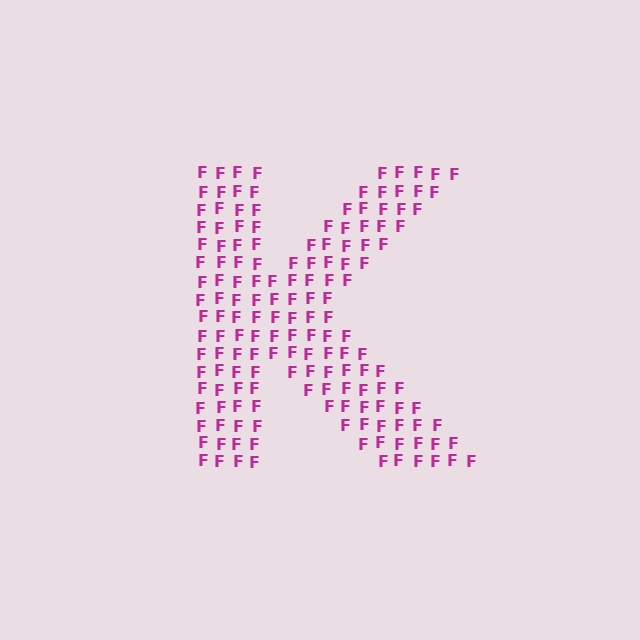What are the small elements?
The small elements are letter F's.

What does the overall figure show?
The overall figure shows the letter K.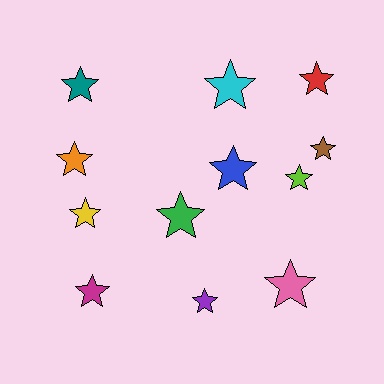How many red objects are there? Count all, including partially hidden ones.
There is 1 red object.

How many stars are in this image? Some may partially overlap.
There are 12 stars.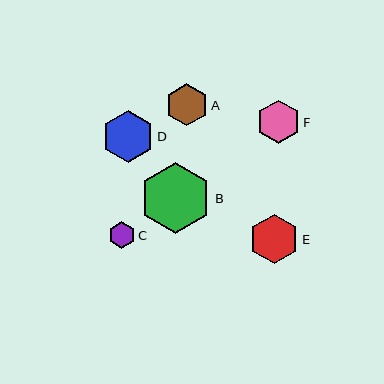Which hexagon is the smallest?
Hexagon C is the smallest with a size of approximately 27 pixels.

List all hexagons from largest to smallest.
From largest to smallest: B, D, E, F, A, C.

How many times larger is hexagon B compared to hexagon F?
Hexagon B is approximately 1.7 times the size of hexagon F.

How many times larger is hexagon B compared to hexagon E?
Hexagon B is approximately 1.5 times the size of hexagon E.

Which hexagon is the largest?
Hexagon B is the largest with a size of approximately 72 pixels.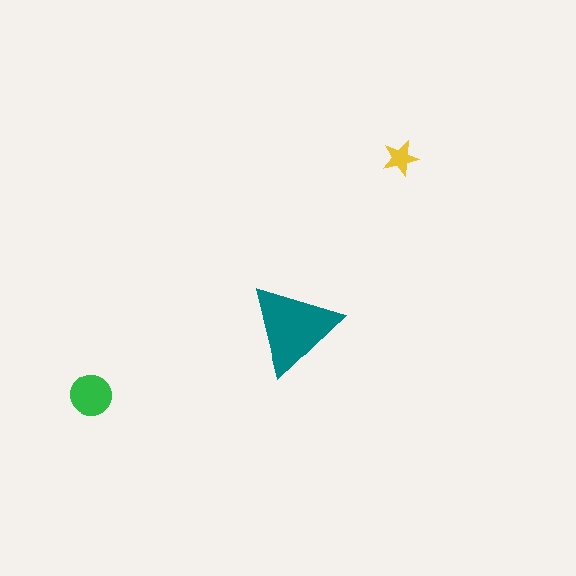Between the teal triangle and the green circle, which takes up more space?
The teal triangle.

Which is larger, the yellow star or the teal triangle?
The teal triangle.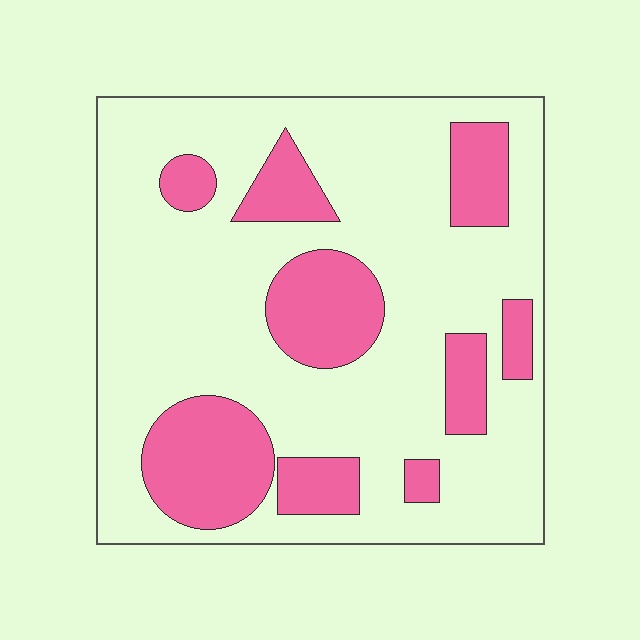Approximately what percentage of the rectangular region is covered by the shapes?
Approximately 25%.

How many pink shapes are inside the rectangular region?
9.